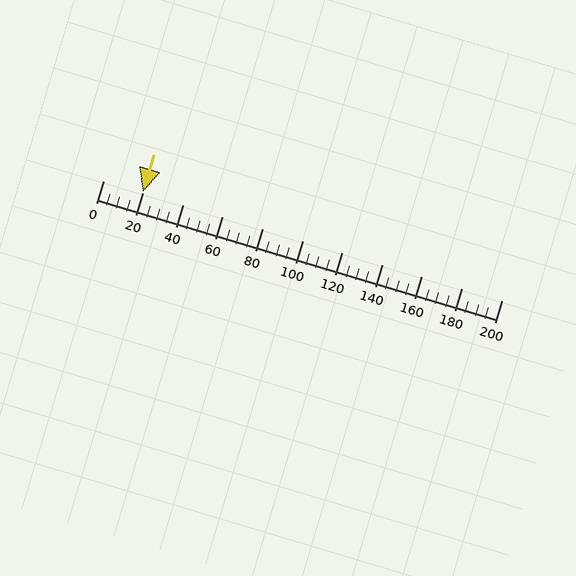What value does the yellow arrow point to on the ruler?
The yellow arrow points to approximately 20.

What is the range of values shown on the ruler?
The ruler shows values from 0 to 200.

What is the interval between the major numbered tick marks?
The major tick marks are spaced 20 units apart.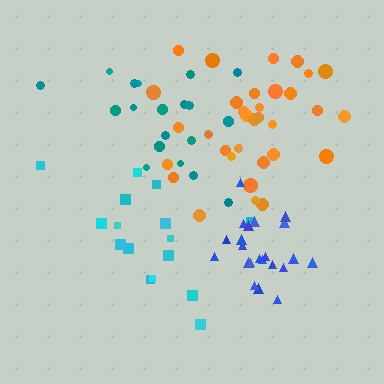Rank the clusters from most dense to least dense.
blue, orange, teal, cyan.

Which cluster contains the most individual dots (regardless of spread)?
Orange (33).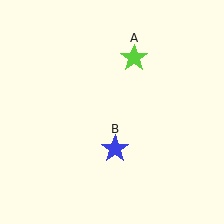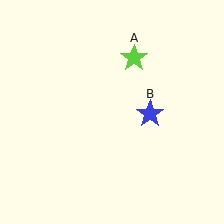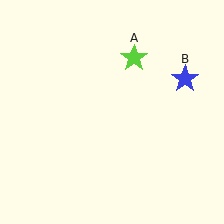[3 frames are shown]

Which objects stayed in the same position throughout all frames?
Lime star (object A) remained stationary.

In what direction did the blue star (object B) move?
The blue star (object B) moved up and to the right.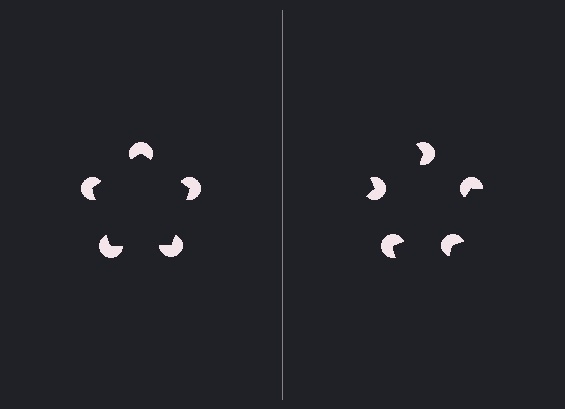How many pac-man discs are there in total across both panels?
10 — 5 on each side.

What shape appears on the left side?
An illusory pentagon.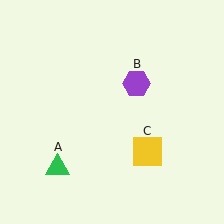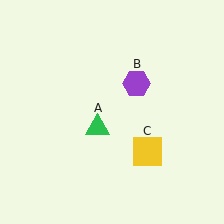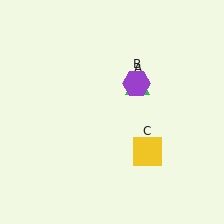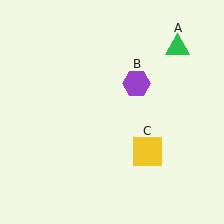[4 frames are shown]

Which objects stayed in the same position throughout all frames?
Purple hexagon (object B) and yellow square (object C) remained stationary.